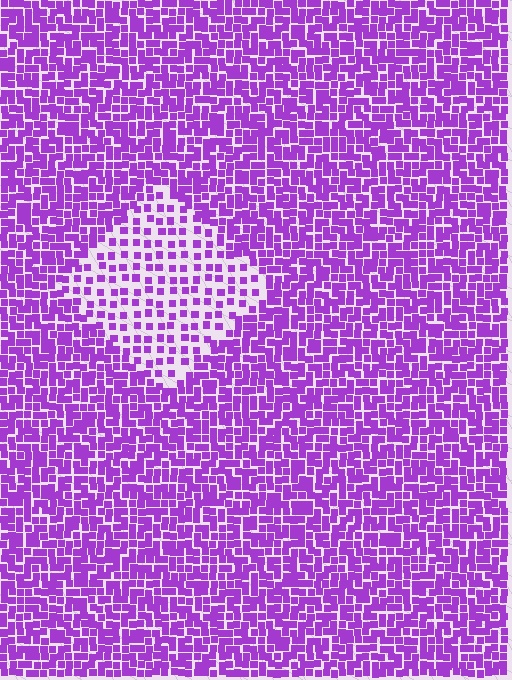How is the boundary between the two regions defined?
The boundary is defined by a change in element density (approximately 2.2x ratio). All elements are the same color, size, and shape.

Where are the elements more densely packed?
The elements are more densely packed outside the diamond boundary.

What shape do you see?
I see a diamond.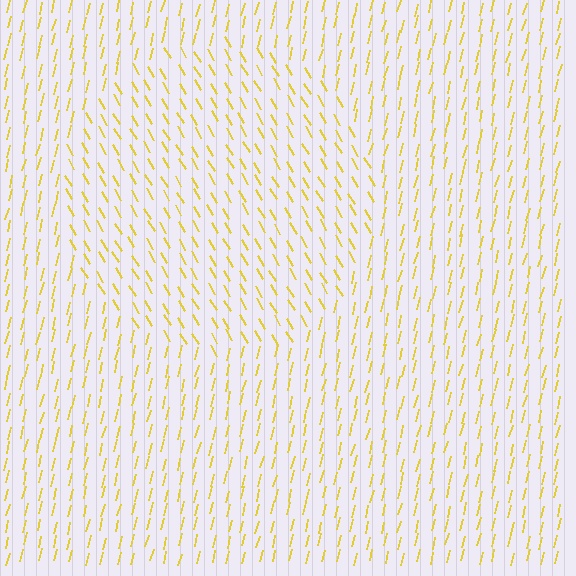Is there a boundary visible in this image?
Yes, there is a texture boundary formed by a change in line orientation.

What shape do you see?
I see a circle.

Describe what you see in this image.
The image is filled with small yellow line segments. A circle region in the image has lines oriented differently from the surrounding lines, creating a visible texture boundary.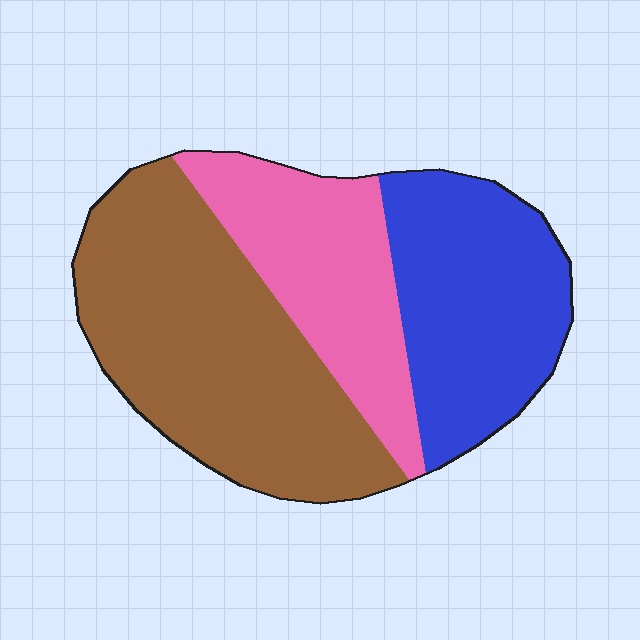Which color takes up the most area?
Brown, at roughly 45%.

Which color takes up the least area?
Pink, at roughly 25%.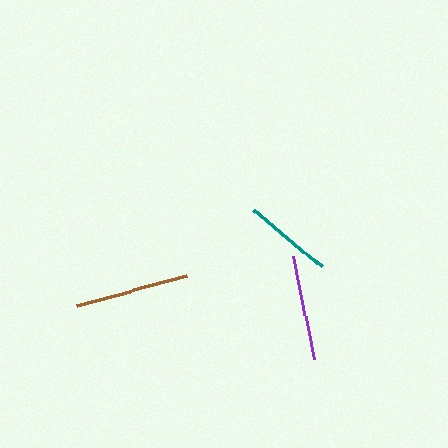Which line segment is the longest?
The brown line is the longest at approximately 114 pixels.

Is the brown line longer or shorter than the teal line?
The brown line is longer than the teal line.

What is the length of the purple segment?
The purple segment is approximately 105 pixels long.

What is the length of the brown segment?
The brown segment is approximately 114 pixels long.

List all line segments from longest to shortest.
From longest to shortest: brown, purple, teal.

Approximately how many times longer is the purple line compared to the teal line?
The purple line is approximately 1.2 times the length of the teal line.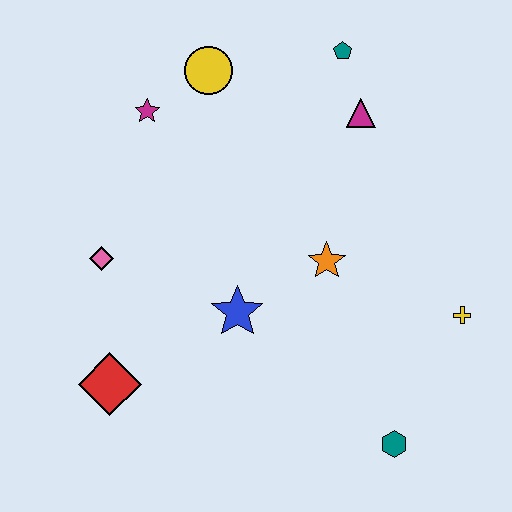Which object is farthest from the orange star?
The red diamond is farthest from the orange star.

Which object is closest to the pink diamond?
The red diamond is closest to the pink diamond.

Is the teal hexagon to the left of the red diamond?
No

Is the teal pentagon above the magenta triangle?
Yes